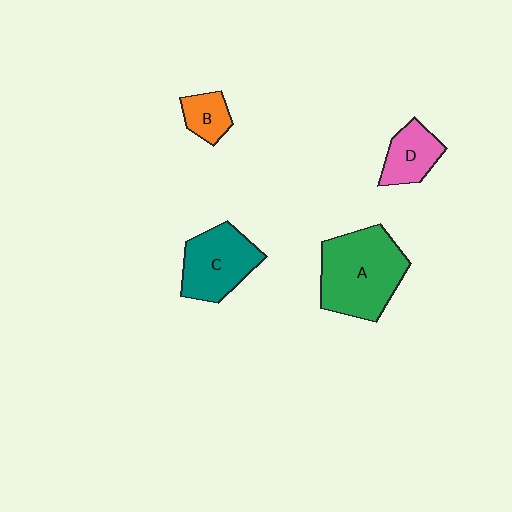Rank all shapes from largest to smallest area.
From largest to smallest: A (green), C (teal), D (pink), B (orange).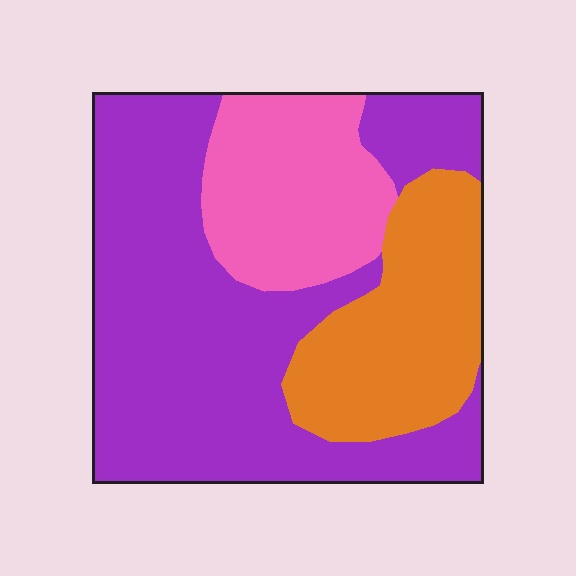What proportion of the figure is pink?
Pink takes up less than a quarter of the figure.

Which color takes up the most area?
Purple, at roughly 55%.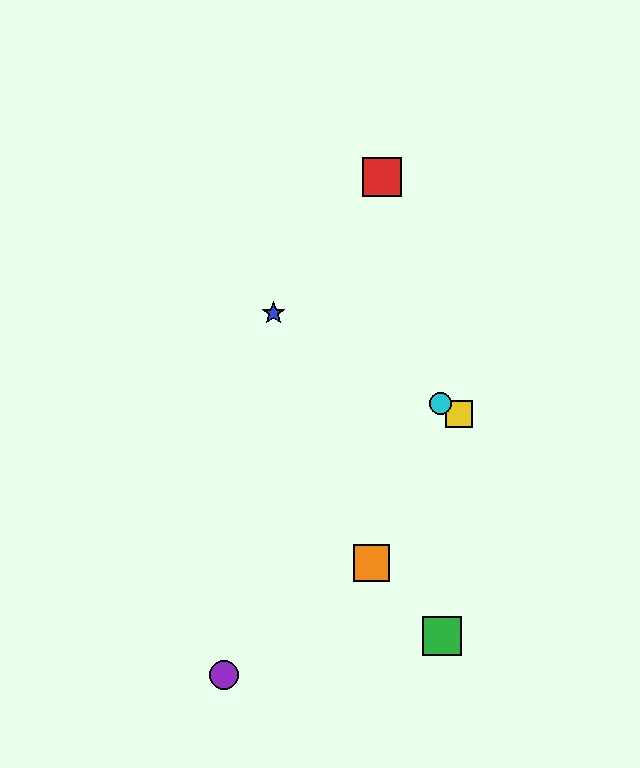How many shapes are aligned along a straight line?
3 shapes (the blue star, the yellow square, the cyan circle) are aligned along a straight line.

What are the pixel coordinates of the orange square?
The orange square is at (372, 563).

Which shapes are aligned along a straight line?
The blue star, the yellow square, the cyan circle are aligned along a straight line.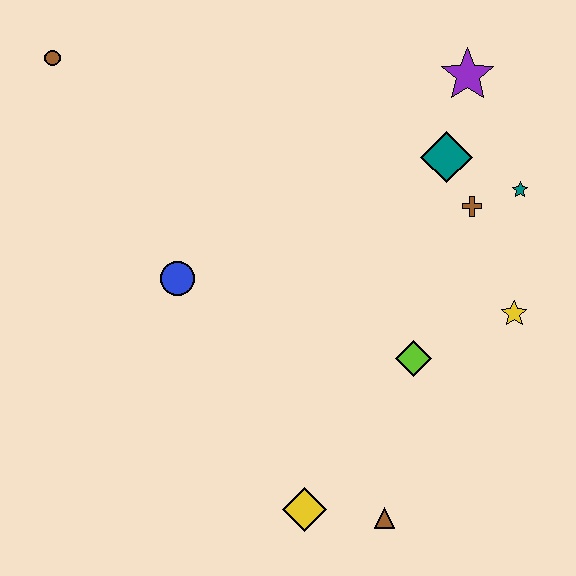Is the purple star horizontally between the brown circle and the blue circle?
No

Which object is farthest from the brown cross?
The brown circle is farthest from the brown cross.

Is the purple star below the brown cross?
No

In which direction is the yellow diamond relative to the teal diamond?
The yellow diamond is below the teal diamond.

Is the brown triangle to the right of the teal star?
No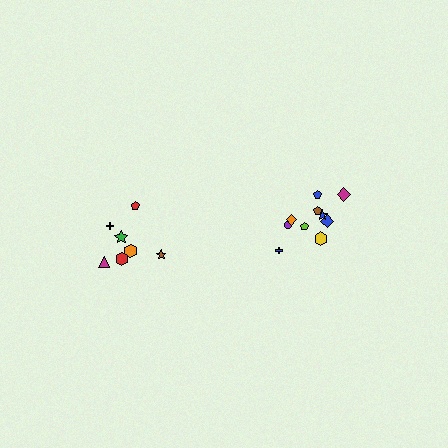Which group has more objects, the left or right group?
The right group.